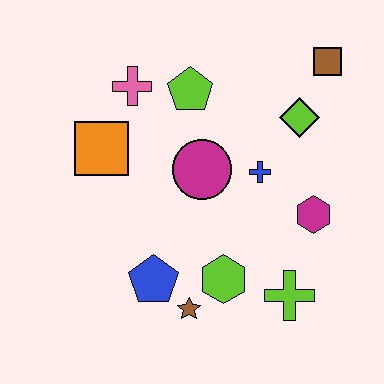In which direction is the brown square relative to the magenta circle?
The brown square is to the right of the magenta circle.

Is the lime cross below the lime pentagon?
Yes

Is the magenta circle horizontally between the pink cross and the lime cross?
Yes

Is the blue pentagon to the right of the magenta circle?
No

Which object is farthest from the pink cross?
The lime cross is farthest from the pink cross.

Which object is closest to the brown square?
The lime diamond is closest to the brown square.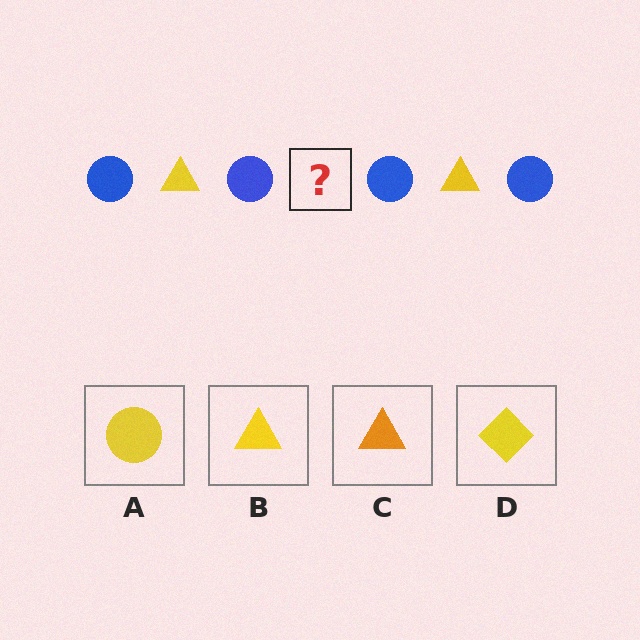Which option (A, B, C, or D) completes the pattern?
B.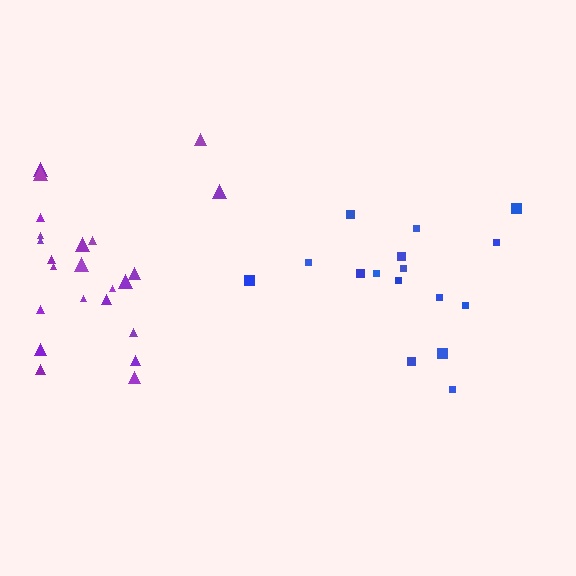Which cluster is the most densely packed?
Purple.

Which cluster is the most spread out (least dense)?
Blue.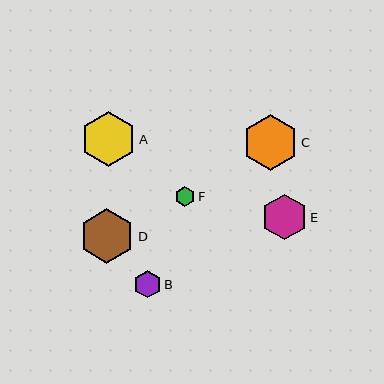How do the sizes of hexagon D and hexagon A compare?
Hexagon D and hexagon A are approximately the same size.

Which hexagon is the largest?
Hexagon C is the largest with a size of approximately 55 pixels.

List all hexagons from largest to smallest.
From largest to smallest: C, D, A, E, B, F.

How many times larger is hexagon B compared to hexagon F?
Hexagon B is approximately 1.4 times the size of hexagon F.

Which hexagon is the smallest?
Hexagon F is the smallest with a size of approximately 20 pixels.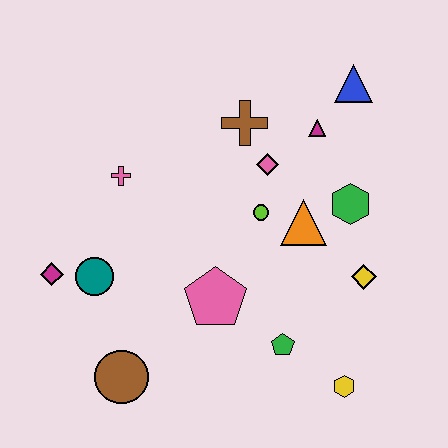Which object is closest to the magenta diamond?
The teal circle is closest to the magenta diamond.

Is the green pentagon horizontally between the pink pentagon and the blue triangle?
Yes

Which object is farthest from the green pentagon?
The blue triangle is farthest from the green pentagon.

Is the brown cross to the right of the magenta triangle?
No